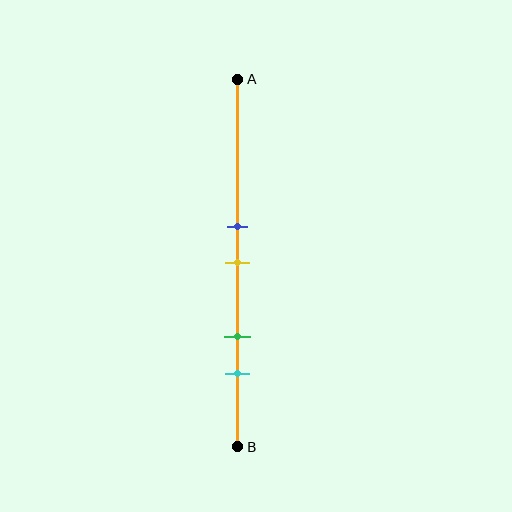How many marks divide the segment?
There are 4 marks dividing the segment.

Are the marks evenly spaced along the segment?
No, the marks are not evenly spaced.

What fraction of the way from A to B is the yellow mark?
The yellow mark is approximately 50% (0.5) of the way from A to B.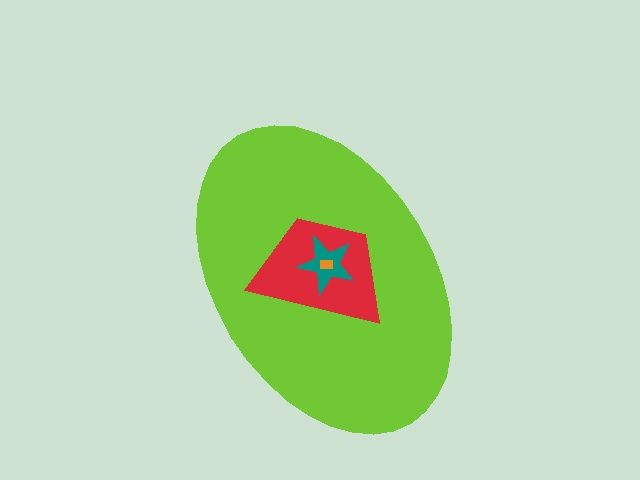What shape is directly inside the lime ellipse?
The red trapezoid.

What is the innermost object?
The orange rectangle.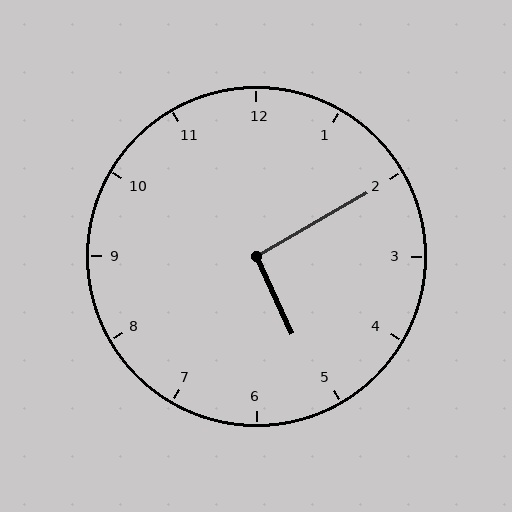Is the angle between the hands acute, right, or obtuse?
It is right.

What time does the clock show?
5:10.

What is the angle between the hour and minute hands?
Approximately 95 degrees.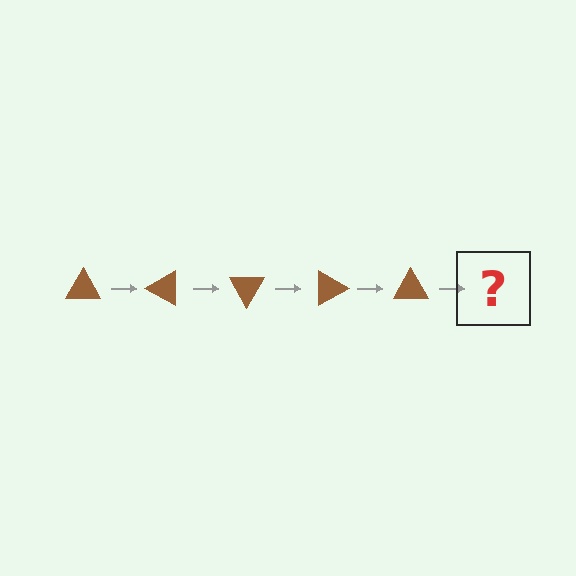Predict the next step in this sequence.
The next step is a brown triangle rotated 150 degrees.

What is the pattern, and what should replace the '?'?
The pattern is that the triangle rotates 30 degrees each step. The '?' should be a brown triangle rotated 150 degrees.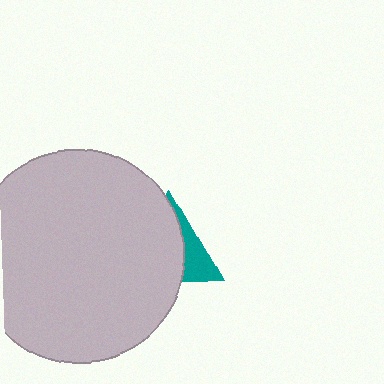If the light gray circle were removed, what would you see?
You would see the complete teal triangle.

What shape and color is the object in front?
The object in front is a light gray circle.